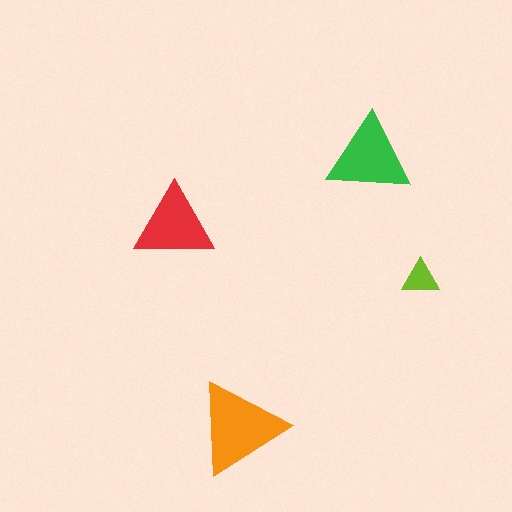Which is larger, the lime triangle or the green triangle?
The green one.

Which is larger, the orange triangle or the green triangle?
The orange one.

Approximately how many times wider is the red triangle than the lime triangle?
About 2 times wider.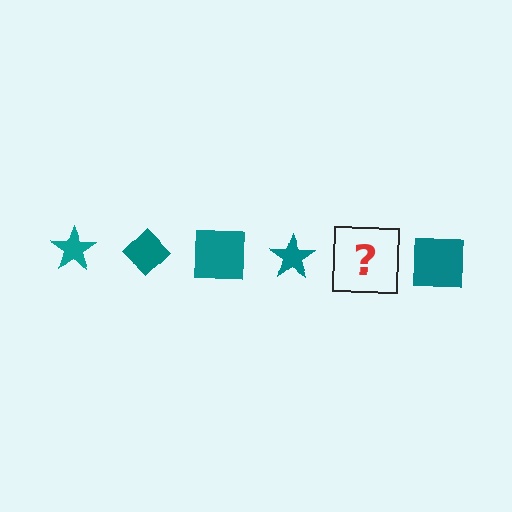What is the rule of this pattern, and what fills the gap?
The rule is that the pattern cycles through star, diamond, square shapes in teal. The gap should be filled with a teal diamond.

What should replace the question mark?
The question mark should be replaced with a teal diamond.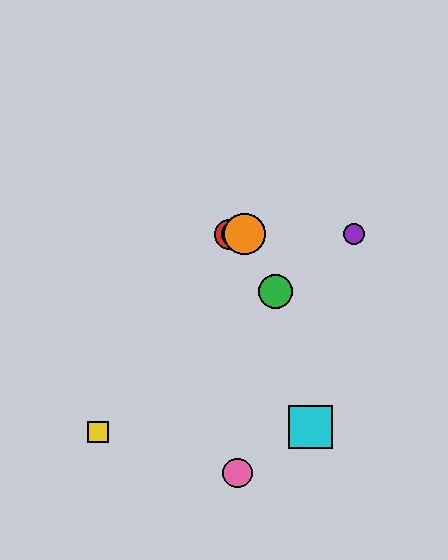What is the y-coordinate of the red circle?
The red circle is at y≈234.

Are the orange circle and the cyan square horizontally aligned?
No, the orange circle is at y≈234 and the cyan square is at y≈427.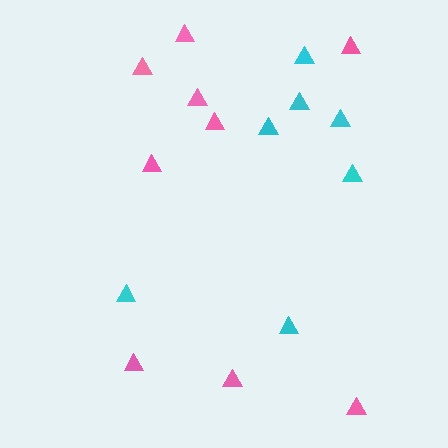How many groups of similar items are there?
There are 2 groups: one group of cyan triangles (7) and one group of pink triangles (9).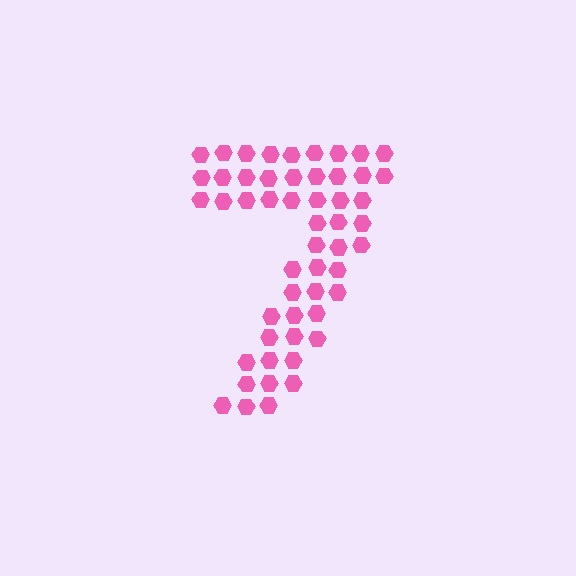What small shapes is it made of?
It is made of small hexagons.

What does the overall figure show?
The overall figure shows the digit 7.